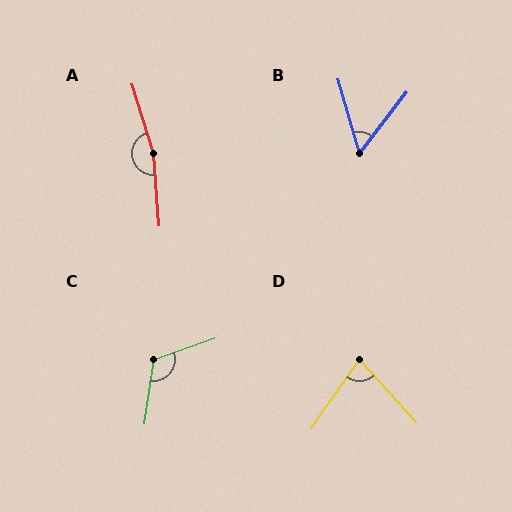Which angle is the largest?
A, at approximately 167 degrees.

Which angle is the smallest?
B, at approximately 54 degrees.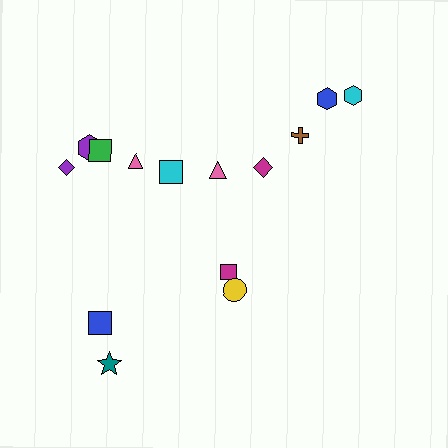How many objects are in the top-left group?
There are 6 objects.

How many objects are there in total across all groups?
There are 14 objects.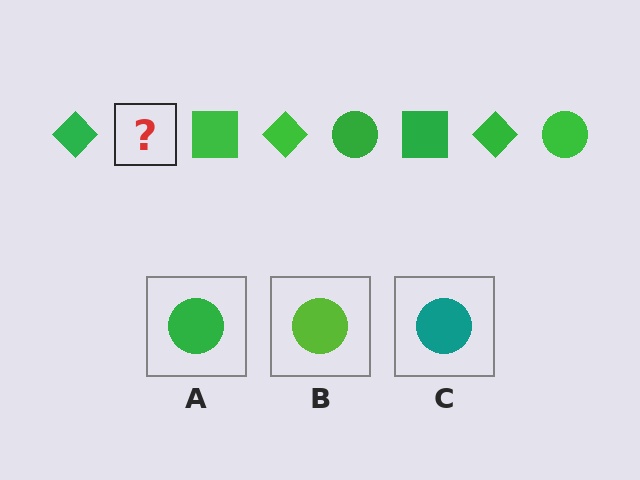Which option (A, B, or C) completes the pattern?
A.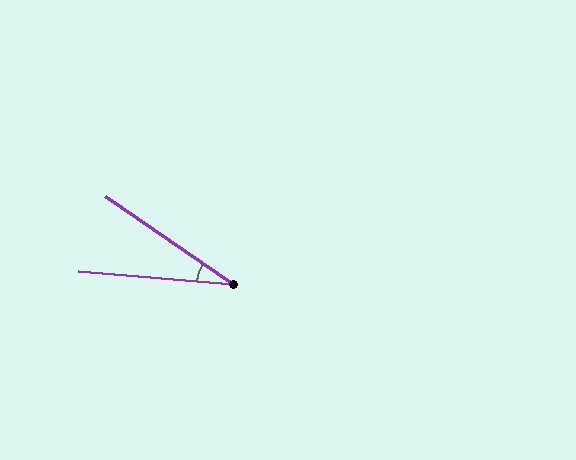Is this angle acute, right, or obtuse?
It is acute.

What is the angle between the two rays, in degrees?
Approximately 30 degrees.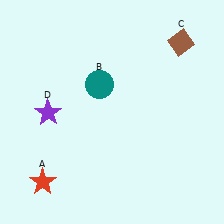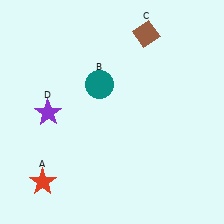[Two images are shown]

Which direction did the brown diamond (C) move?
The brown diamond (C) moved left.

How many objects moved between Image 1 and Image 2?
1 object moved between the two images.